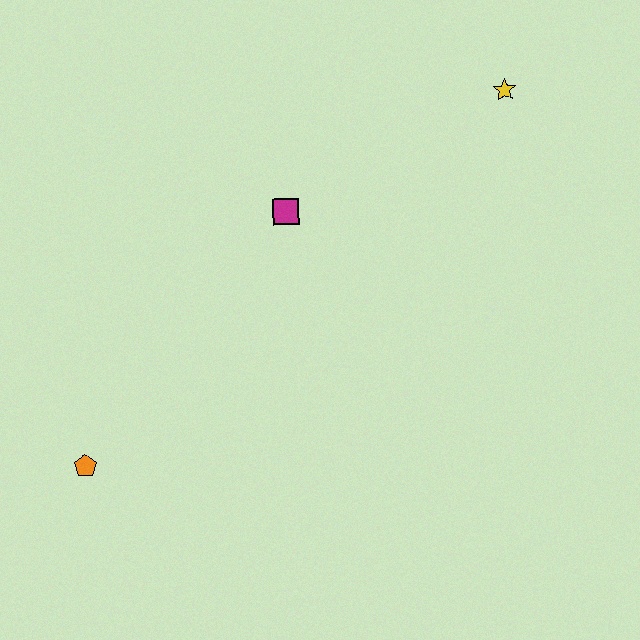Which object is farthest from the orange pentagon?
The yellow star is farthest from the orange pentagon.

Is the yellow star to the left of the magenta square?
No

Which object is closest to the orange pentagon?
The magenta square is closest to the orange pentagon.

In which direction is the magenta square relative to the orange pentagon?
The magenta square is above the orange pentagon.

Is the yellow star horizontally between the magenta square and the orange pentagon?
No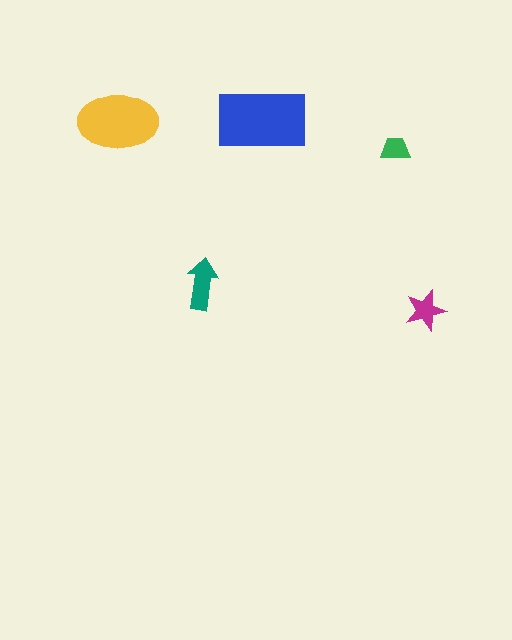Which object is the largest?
The blue rectangle.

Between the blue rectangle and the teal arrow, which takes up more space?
The blue rectangle.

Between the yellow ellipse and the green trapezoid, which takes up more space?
The yellow ellipse.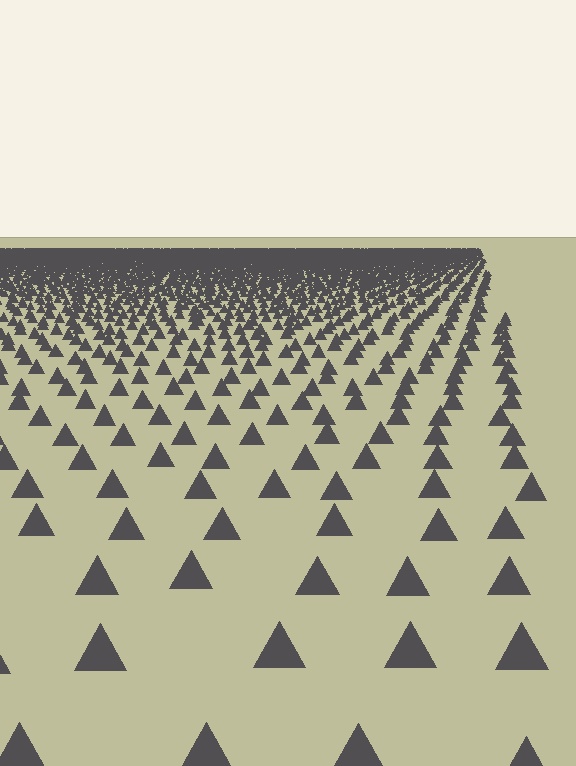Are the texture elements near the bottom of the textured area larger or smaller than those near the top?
Larger. Near the bottom, elements are closer to the viewer and appear at a bigger on-screen size.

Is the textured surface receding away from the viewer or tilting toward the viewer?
The surface is receding away from the viewer. Texture elements get smaller and denser toward the top.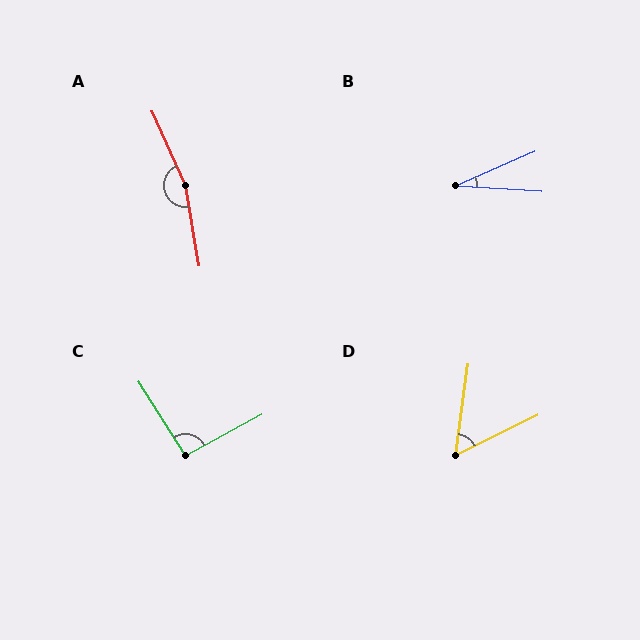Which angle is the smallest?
B, at approximately 27 degrees.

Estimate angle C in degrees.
Approximately 94 degrees.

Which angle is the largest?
A, at approximately 165 degrees.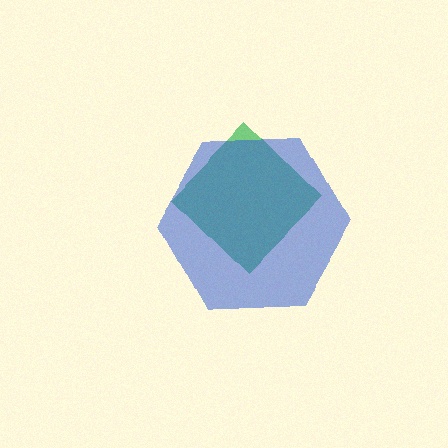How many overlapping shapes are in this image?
There are 2 overlapping shapes in the image.